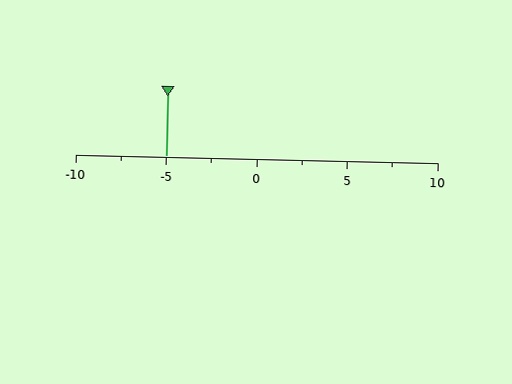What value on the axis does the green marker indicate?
The marker indicates approximately -5.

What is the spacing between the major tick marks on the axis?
The major ticks are spaced 5 apart.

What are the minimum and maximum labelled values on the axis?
The axis runs from -10 to 10.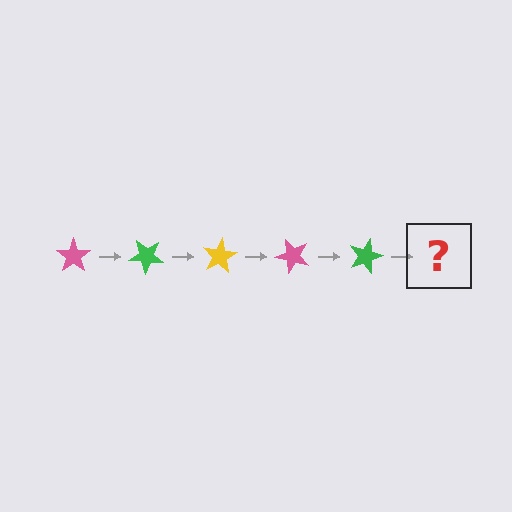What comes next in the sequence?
The next element should be a yellow star, rotated 200 degrees from the start.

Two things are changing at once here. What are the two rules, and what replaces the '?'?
The two rules are that it rotates 40 degrees each step and the color cycles through pink, green, and yellow. The '?' should be a yellow star, rotated 200 degrees from the start.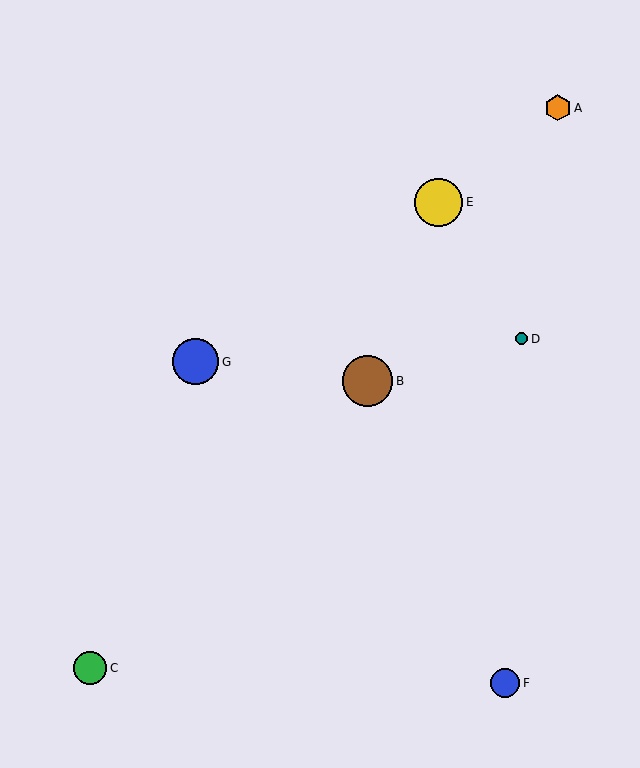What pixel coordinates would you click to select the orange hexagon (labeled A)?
Click at (558, 108) to select the orange hexagon A.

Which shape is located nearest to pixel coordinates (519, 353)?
The teal circle (labeled D) at (521, 339) is nearest to that location.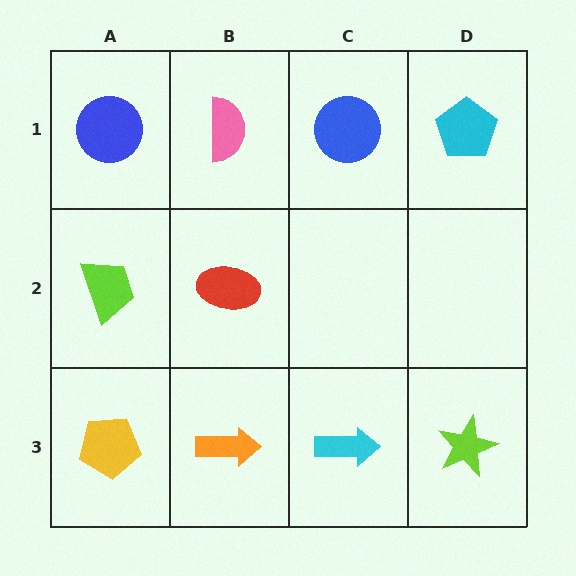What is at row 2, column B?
A red ellipse.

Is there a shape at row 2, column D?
No, that cell is empty.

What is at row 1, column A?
A blue circle.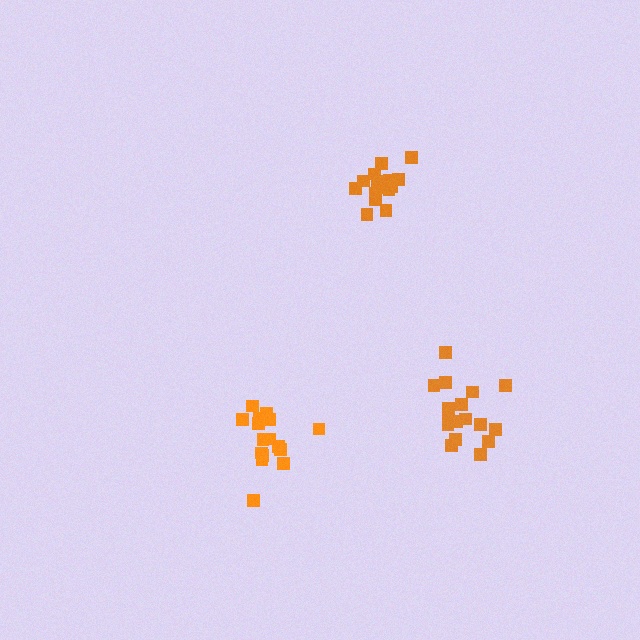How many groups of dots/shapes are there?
There are 3 groups.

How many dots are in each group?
Group 1: 16 dots, Group 2: 17 dots, Group 3: 15 dots (48 total).